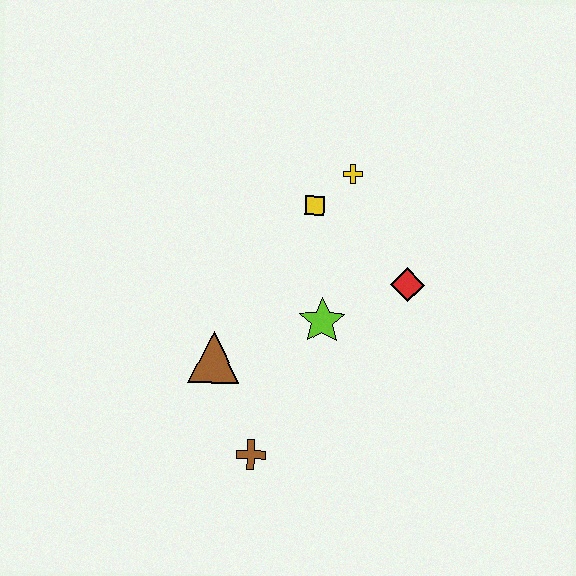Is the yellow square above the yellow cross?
No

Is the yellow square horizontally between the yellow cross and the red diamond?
No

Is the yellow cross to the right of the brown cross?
Yes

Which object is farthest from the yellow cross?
The brown cross is farthest from the yellow cross.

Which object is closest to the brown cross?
The brown triangle is closest to the brown cross.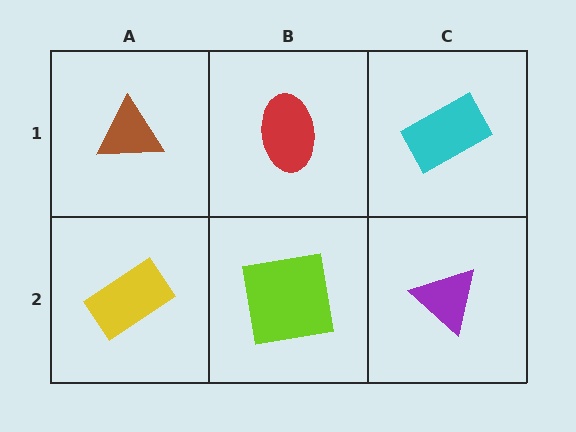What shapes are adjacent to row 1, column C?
A purple triangle (row 2, column C), a red ellipse (row 1, column B).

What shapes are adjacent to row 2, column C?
A cyan rectangle (row 1, column C), a lime square (row 2, column B).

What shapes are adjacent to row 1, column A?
A yellow rectangle (row 2, column A), a red ellipse (row 1, column B).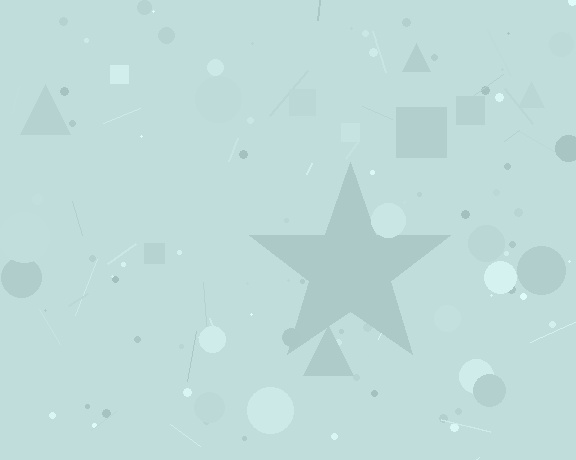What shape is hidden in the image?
A star is hidden in the image.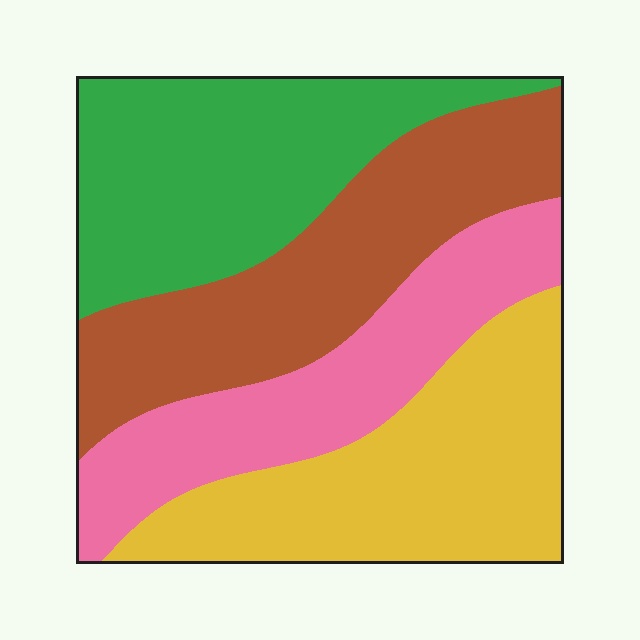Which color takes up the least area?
Pink, at roughly 20%.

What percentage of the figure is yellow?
Yellow covers 27% of the figure.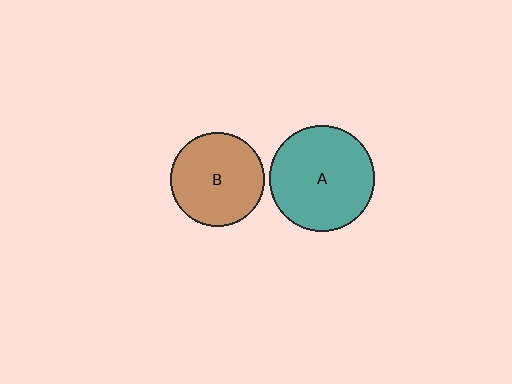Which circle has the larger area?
Circle A (teal).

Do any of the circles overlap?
No, none of the circles overlap.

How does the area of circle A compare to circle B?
Approximately 1.3 times.